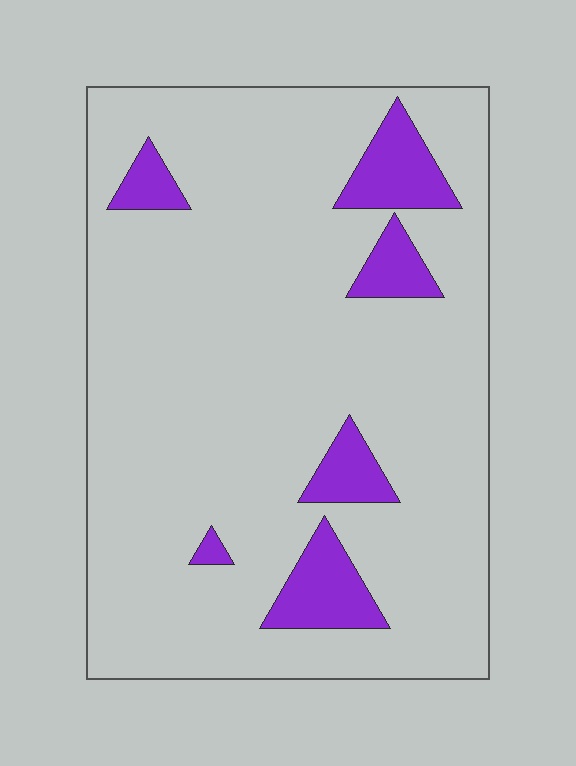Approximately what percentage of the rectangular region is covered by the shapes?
Approximately 10%.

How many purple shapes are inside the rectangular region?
6.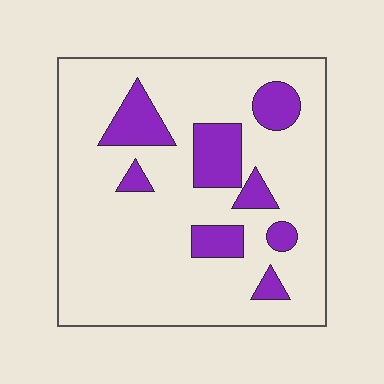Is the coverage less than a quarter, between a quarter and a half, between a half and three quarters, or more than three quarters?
Less than a quarter.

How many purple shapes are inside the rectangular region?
8.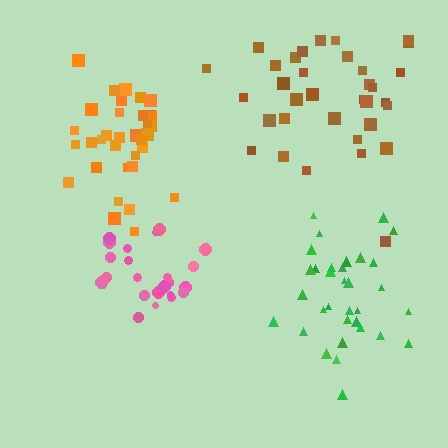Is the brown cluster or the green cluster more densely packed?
Green.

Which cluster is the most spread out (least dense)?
Brown.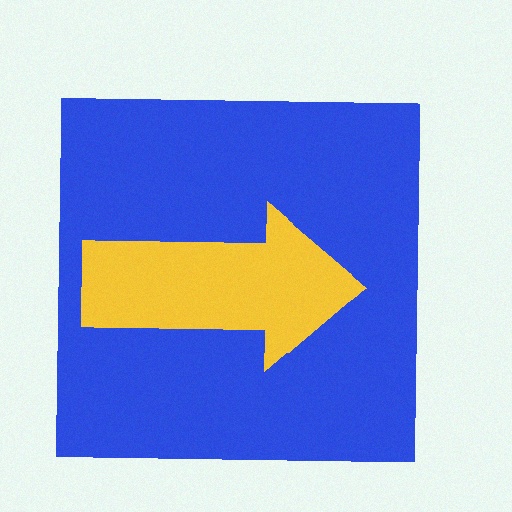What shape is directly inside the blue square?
The yellow arrow.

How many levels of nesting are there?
2.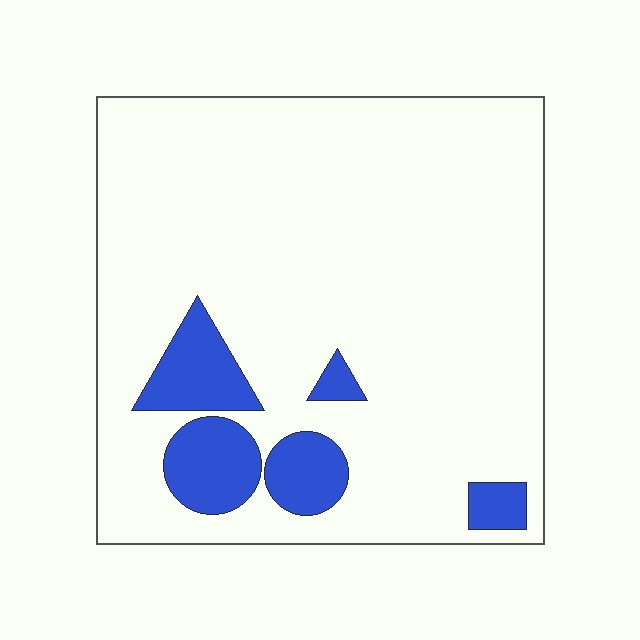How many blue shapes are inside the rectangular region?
5.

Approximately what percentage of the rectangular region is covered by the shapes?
Approximately 15%.